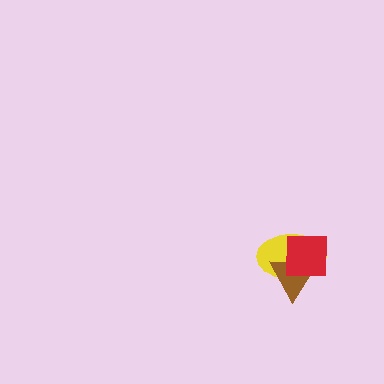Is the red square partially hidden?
No, no other shape covers it.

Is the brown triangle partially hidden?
Yes, it is partially covered by another shape.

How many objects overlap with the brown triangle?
2 objects overlap with the brown triangle.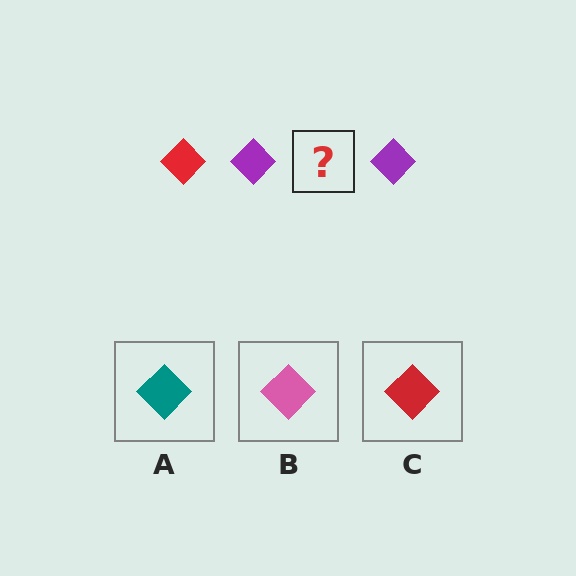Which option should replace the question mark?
Option C.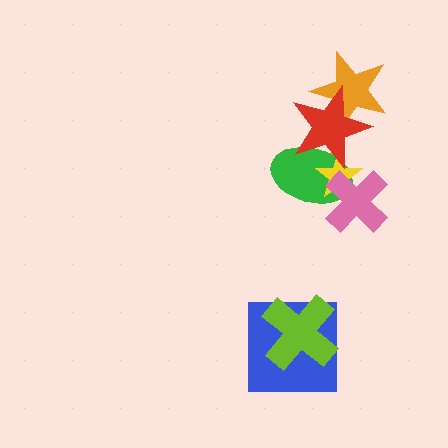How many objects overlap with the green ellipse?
3 objects overlap with the green ellipse.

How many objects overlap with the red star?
3 objects overlap with the red star.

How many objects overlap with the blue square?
1 object overlaps with the blue square.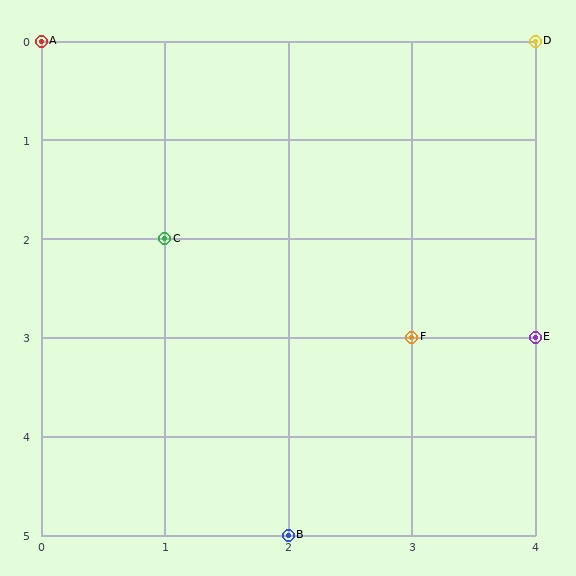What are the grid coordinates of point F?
Point F is at grid coordinates (3, 3).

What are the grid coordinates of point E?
Point E is at grid coordinates (4, 3).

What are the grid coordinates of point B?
Point B is at grid coordinates (2, 5).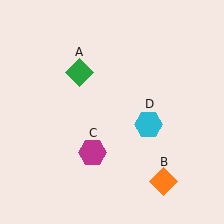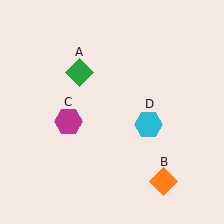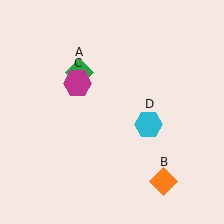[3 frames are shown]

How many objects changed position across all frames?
1 object changed position: magenta hexagon (object C).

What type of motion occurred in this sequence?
The magenta hexagon (object C) rotated clockwise around the center of the scene.